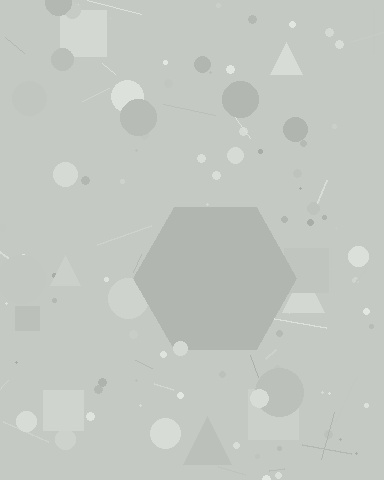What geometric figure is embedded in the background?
A hexagon is embedded in the background.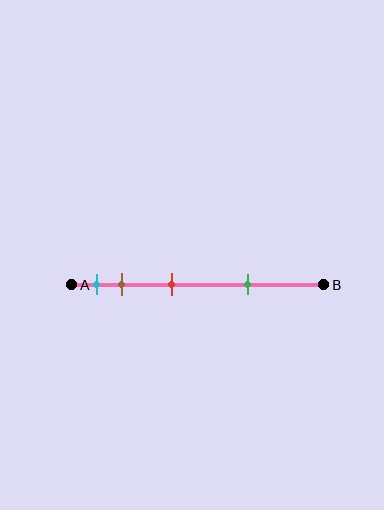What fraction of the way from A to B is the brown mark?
The brown mark is approximately 20% (0.2) of the way from A to B.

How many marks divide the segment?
There are 4 marks dividing the segment.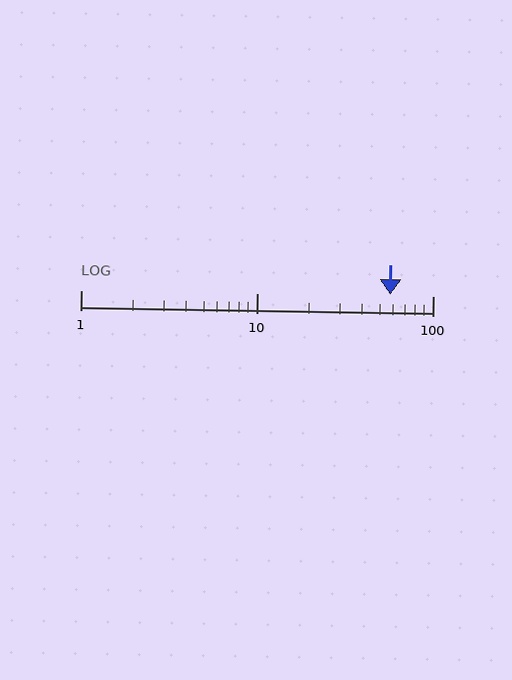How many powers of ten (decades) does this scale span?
The scale spans 2 decades, from 1 to 100.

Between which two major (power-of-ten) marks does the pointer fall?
The pointer is between 10 and 100.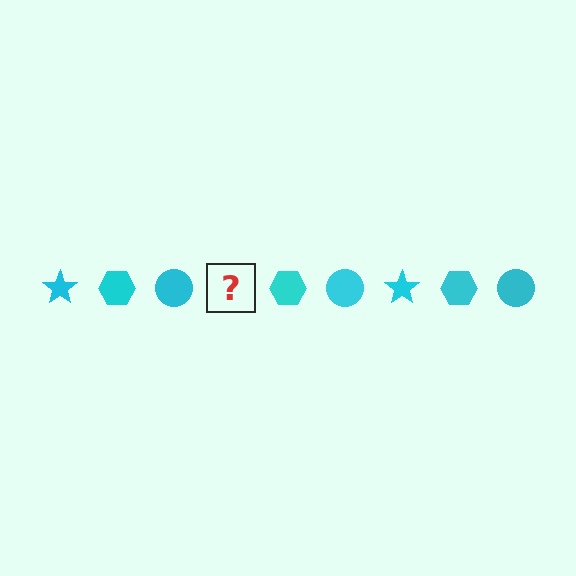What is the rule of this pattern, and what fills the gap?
The rule is that the pattern cycles through star, hexagon, circle shapes in cyan. The gap should be filled with a cyan star.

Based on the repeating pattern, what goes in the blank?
The blank should be a cyan star.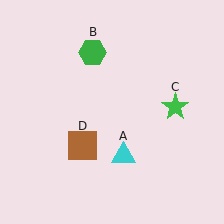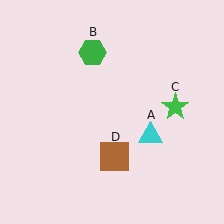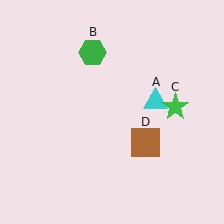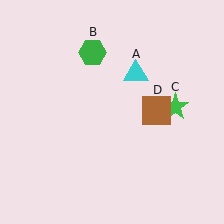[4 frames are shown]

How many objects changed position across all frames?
2 objects changed position: cyan triangle (object A), brown square (object D).